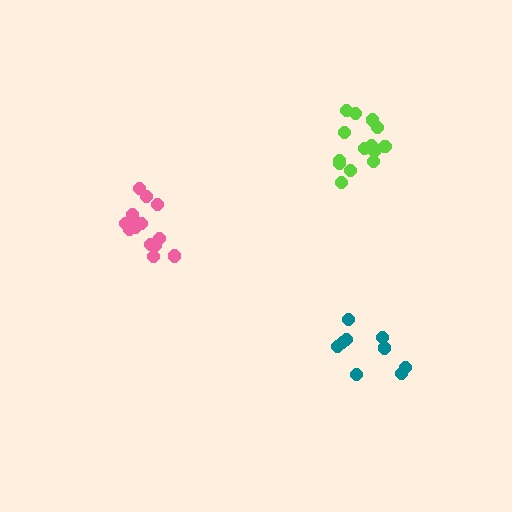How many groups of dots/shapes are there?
There are 3 groups.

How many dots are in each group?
Group 1: 9 dots, Group 2: 14 dots, Group 3: 14 dots (37 total).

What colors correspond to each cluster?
The clusters are colored: teal, pink, lime.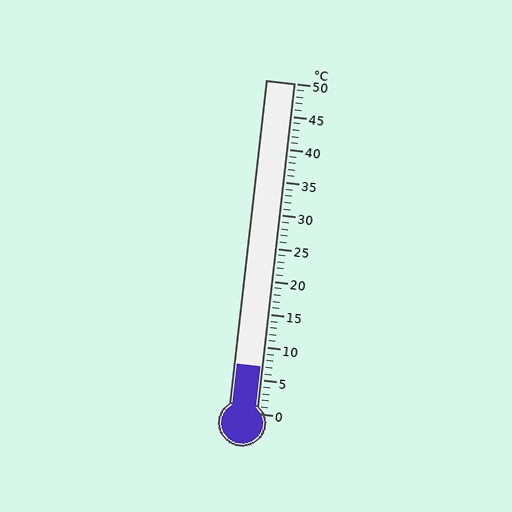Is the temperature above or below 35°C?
The temperature is below 35°C.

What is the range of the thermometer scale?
The thermometer scale ranges from 0°C to 50°C.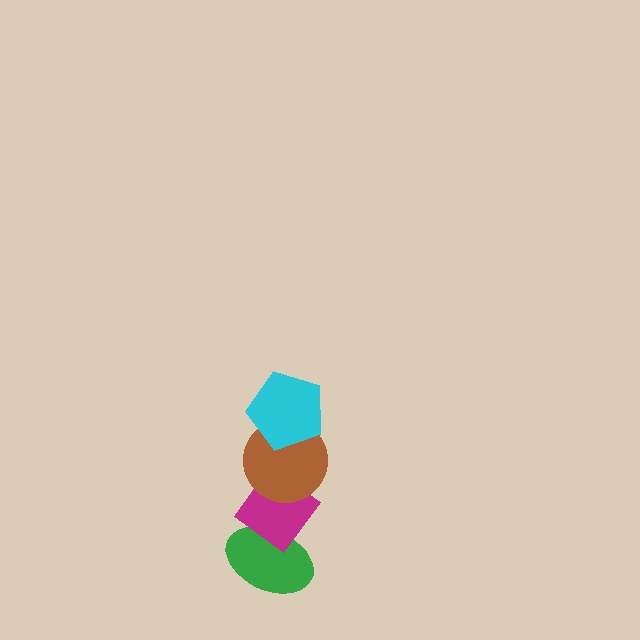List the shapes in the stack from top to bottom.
From top to bottom: the cyan pentagon, the brown circle, the magenta diamond, the green ellipse.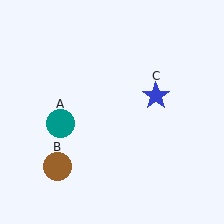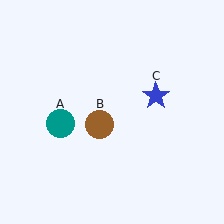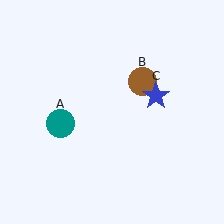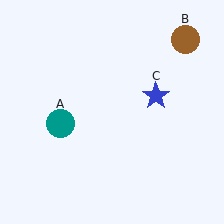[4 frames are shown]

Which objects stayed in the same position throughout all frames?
Teal circle (object A) and blue star (object C) remained stationary.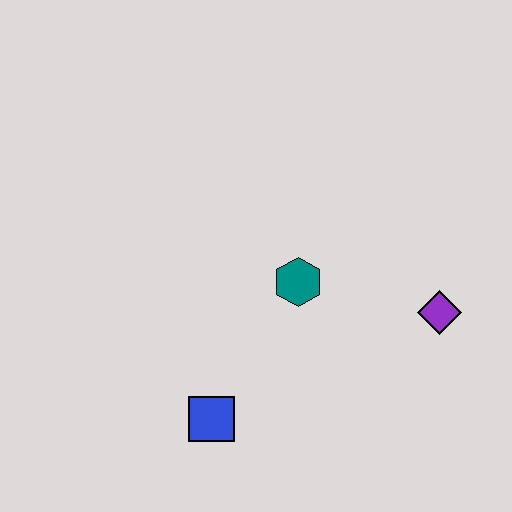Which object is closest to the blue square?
The teal hexagon is closest to the blue square.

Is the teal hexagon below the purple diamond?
No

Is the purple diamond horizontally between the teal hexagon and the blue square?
No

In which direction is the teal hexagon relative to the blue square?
The teal hexagon is above the blue square.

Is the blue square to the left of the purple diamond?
Yes